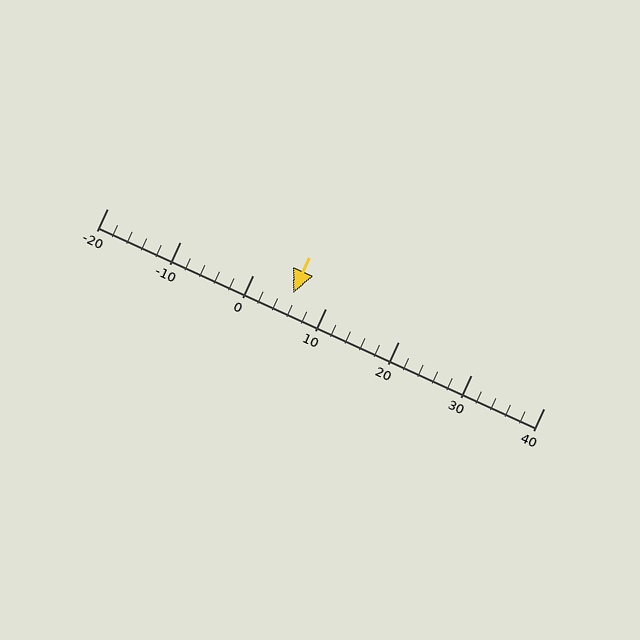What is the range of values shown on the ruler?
The ruler shows values from -20 to 40.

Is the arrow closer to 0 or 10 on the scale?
The arrow is closer to 10.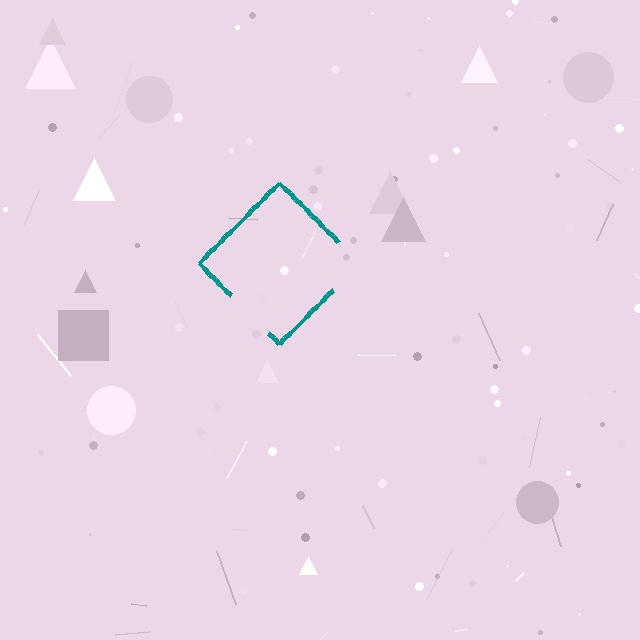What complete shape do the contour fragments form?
The contour fragments form a diamond.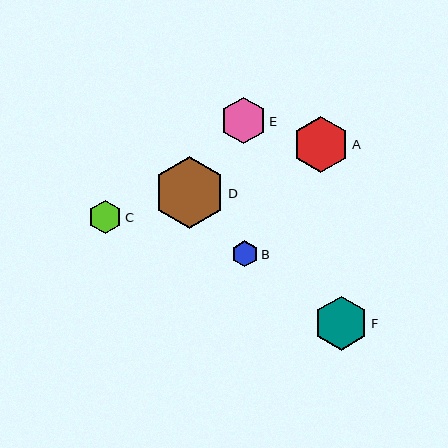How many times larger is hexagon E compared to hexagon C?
Hexagon E is approximately 1.4 times the size of hexagon C.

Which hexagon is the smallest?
Hexagon B is the smallest with a size of approximately 26 pixels.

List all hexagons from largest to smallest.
From largest to smallest: D, A, F, E, C, B.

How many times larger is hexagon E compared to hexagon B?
Hexagon E is approximately 1.8 times the size of hexagon B.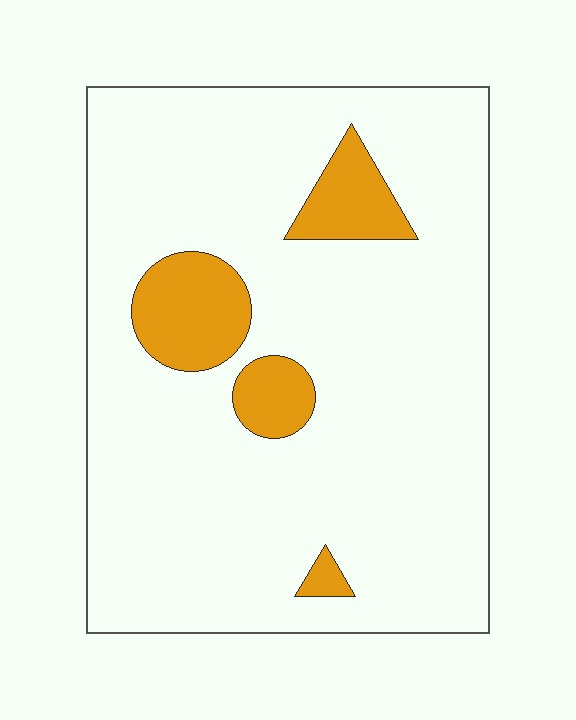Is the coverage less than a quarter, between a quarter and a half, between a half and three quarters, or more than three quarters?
Less than a quarter.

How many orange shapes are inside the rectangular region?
4.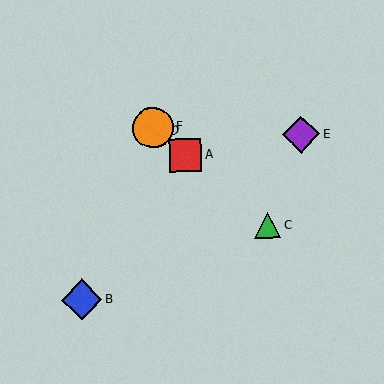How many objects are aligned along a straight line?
4 objects (A, C, D, F) are aligned along a straight line.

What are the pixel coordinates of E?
Object E is at (301, 134).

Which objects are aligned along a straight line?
Objects A, C, D, F are aligned along a straight line.